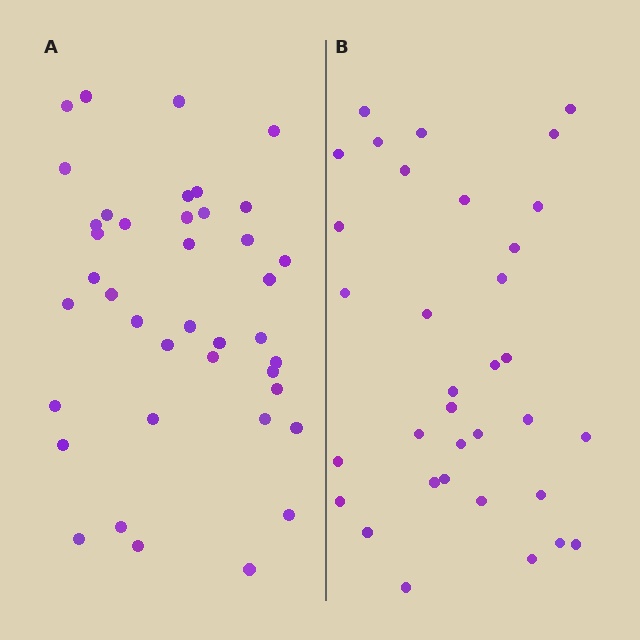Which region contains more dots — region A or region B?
Region A (the left region) has more dots.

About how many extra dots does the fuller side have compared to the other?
Region A has about 6 more dots than region B.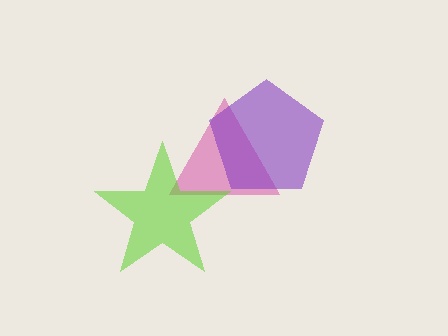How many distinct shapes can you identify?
There are 3 distinct shapes: a magenta triangle, a purple pentagon, a lime star.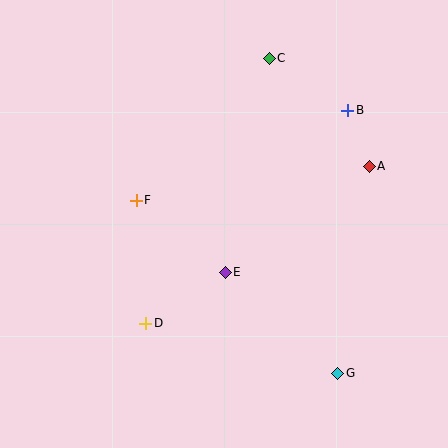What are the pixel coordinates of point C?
Point C is at (269, 58).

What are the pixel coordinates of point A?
Point A is at (369, 166).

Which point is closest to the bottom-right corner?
Point G is closest to the bottom-right corner.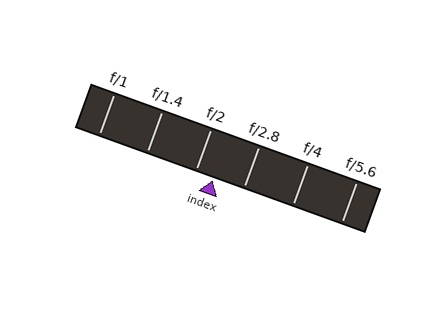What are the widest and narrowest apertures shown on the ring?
The widest aperture shown is f/1 and the narrowest is f/5.6.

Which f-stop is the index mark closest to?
The index mark is closest to f/2.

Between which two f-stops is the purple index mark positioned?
The index mark is between f/2 and f/2.8.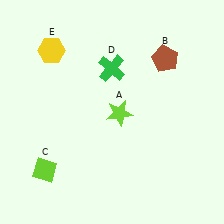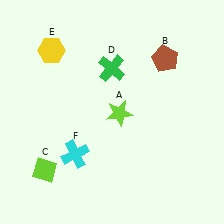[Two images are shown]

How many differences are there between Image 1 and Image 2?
There is 1 difference between the two images.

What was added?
A cyan cross (F) was added in Image 2.